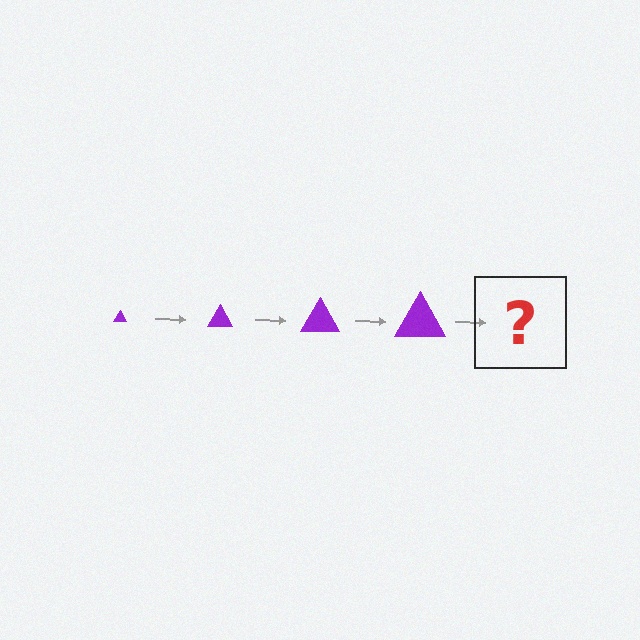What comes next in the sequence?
The next element should be a purple triangle, larger than the previous one.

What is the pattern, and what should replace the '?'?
The pattern is that the triangle gets progressively larger each step. The '?' should be a purple triangle, larger than the previous one.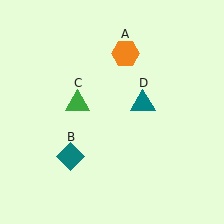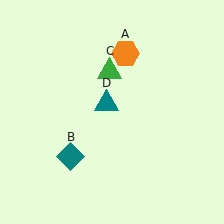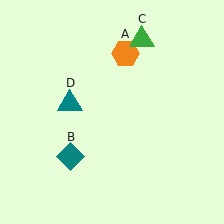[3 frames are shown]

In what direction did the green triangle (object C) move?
The green triangle (object C) moved up and to the right.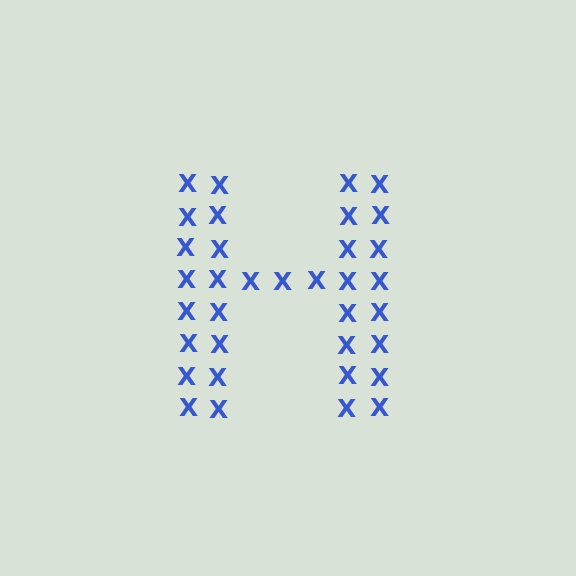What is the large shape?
The large shape is the letter H.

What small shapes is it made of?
It is made of small letter X's.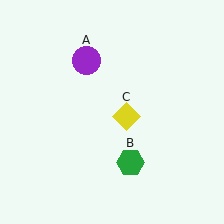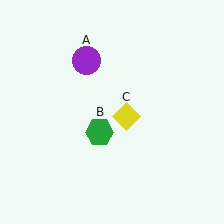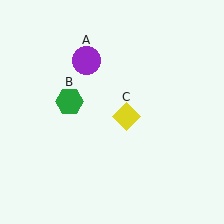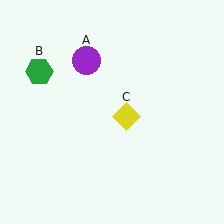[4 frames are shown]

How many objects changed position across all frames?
1 object changed position: green hexagon (object B).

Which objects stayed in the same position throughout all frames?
Purple circle (object A) and yellow diamond (object C) remained stationary.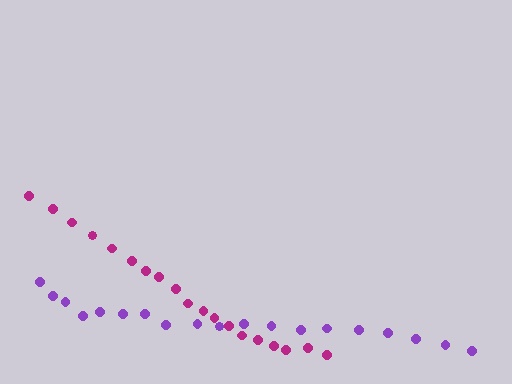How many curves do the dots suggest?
There are 2 distinct paths.